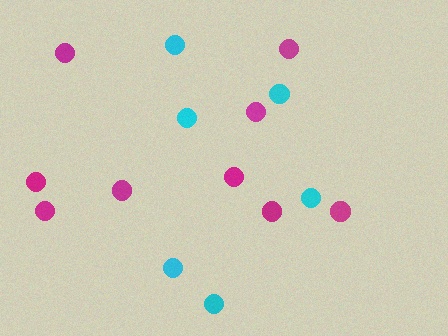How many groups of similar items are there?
There are 2 groups: one group of magenta circles (9) and one group of cyan circles (6).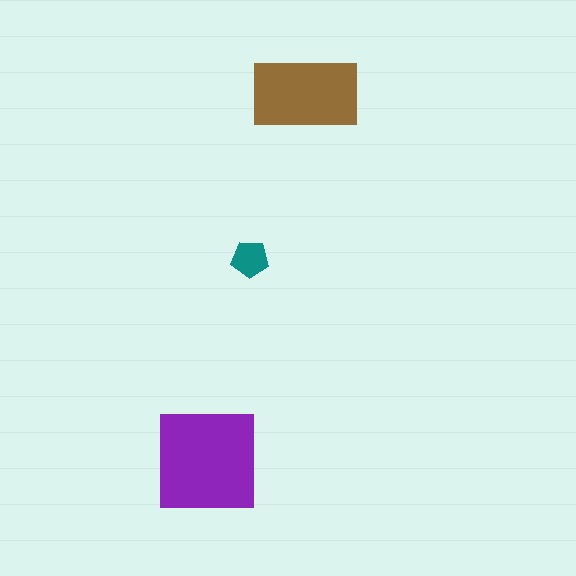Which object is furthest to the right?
The brown rectangle is rightmost.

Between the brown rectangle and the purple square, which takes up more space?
The purple square.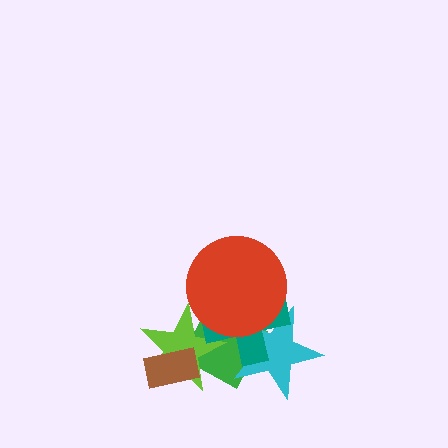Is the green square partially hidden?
Yes, it is partially covered by another shape.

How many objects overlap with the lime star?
4 objects overlap with the lime star.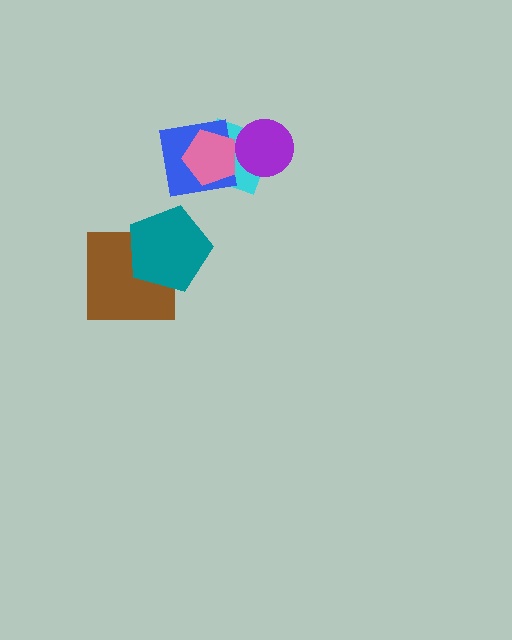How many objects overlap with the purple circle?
2 objects overlap with the purple circle.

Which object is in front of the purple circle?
The blue square is in front of the purple circle.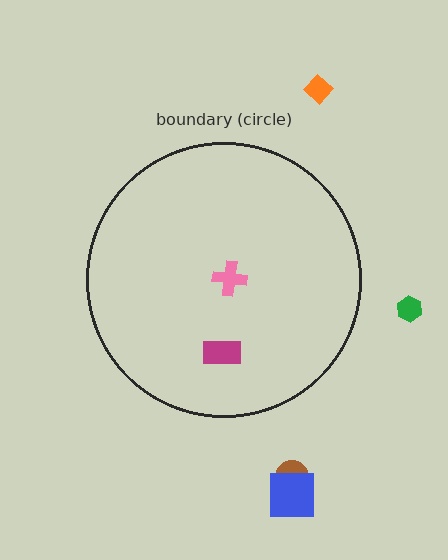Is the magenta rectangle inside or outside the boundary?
Inside.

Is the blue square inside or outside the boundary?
Outside.